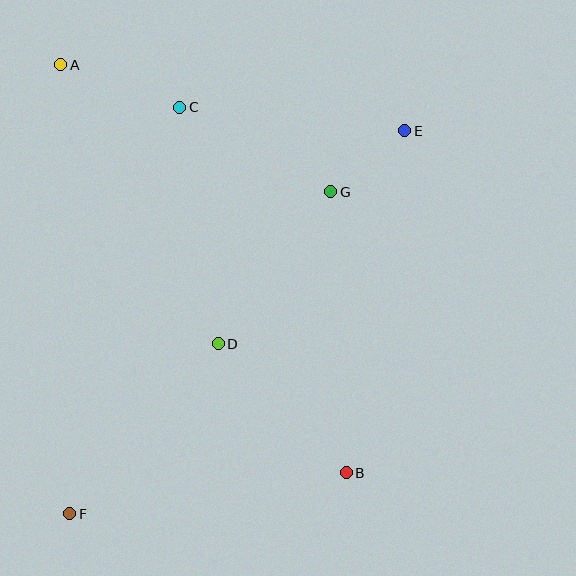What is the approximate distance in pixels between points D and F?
The distance between D and F is approximately 226 pixels.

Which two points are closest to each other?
Points E and G are closest to each other.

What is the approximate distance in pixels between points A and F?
The distance between A and F is approximately 449 pixels.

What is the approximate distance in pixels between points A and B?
The distance between A and B is approximately 498 pixels.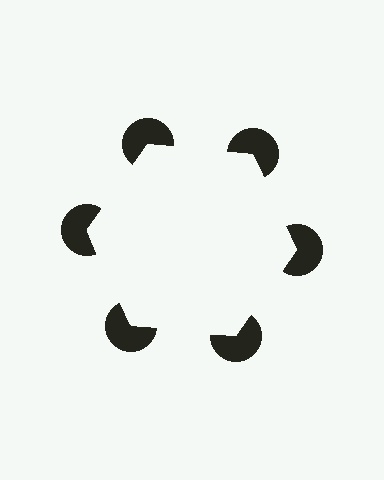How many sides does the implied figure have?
6 sides.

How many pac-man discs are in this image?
There are 6 — one at each vertex of the illusory hexagon.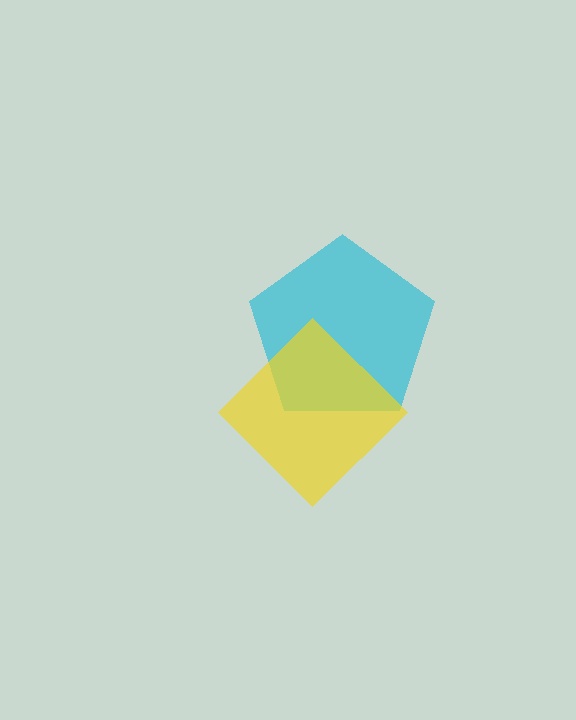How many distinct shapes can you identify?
There are 2 distinct shapes: a cyan pentagon, a yellow diamond.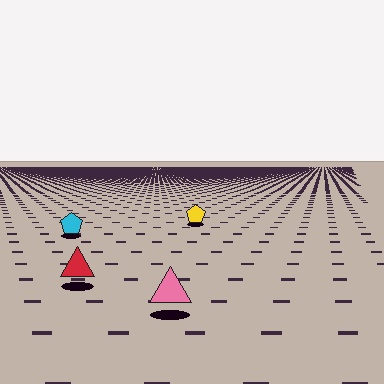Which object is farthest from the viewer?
The yellow pentagon is farthest from the viewer. It appears smaller and the ground texture around it is denser.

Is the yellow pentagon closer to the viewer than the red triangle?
No. The red triangle is closer — you can tell from the texture gradient: the ground texture is coarser near it.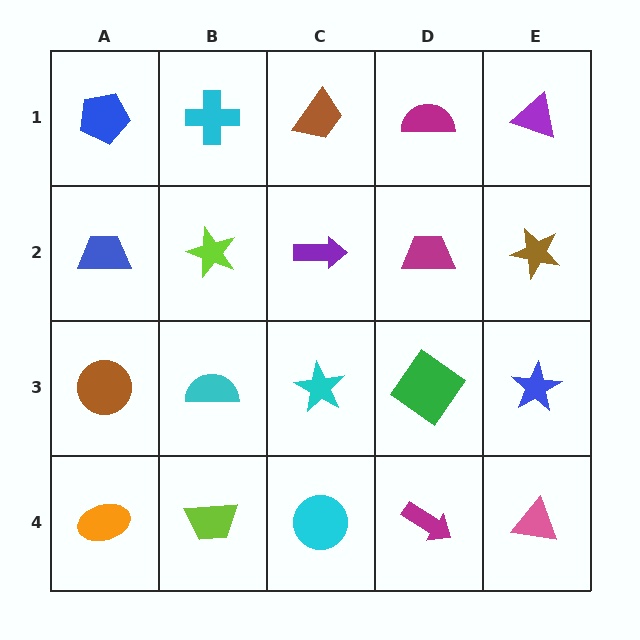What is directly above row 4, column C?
A cyan star.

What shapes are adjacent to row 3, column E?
A brown star (row 2, column E), a pink triangle (row 4, column E), a green diamond (row 3, column D).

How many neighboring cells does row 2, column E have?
3.